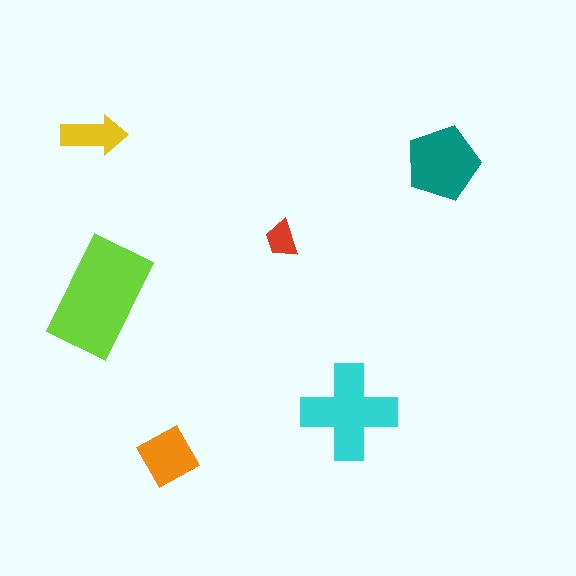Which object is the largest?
The lime rectangle.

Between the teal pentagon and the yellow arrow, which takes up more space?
The teal pentagon.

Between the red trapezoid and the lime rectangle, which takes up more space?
The lime rectangle.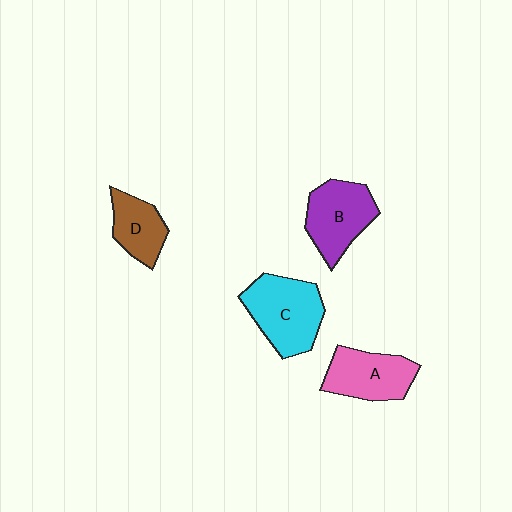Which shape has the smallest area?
Shape D (brown).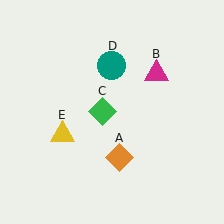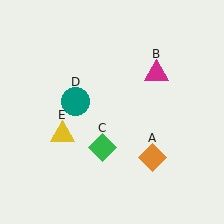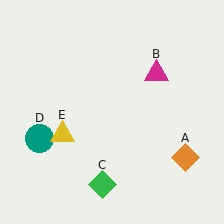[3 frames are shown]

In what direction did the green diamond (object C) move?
The green diamond (object C) moved down.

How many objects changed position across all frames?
3 objects changed position: orange diamond (object A), green diamond (object C), teal circle (object D).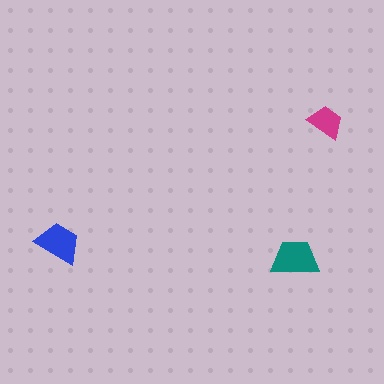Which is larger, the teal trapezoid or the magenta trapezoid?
The teal one.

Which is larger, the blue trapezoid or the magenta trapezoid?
The blue one.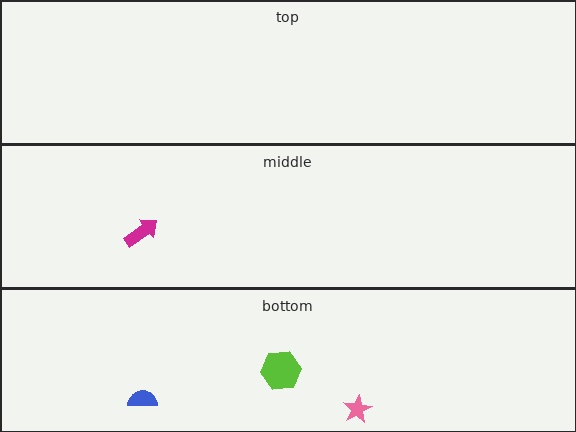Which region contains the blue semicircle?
The bottom region.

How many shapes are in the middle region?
1.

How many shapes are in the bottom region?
3.